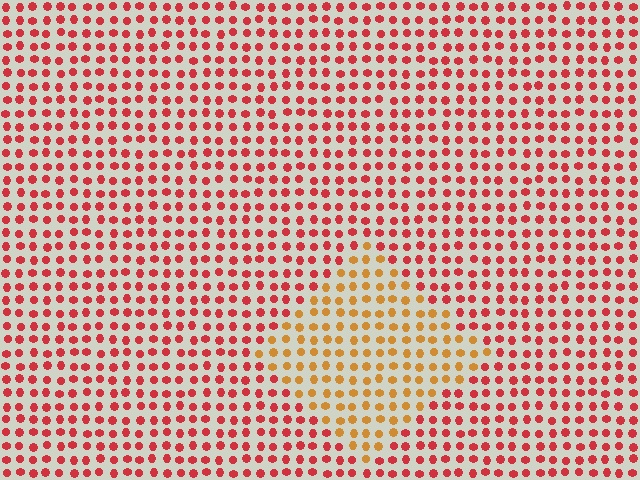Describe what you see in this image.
The image is filled with small red elements in a uniform arrangement. A diamond-shaped region is visible where the elements are tinted to a slightly different hue, forming a subtle color boundary.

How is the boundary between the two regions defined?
The boundary is defined purely by a slight shift in hue (about 39 degrees). Spacing, size, and orientation are identical on both sides.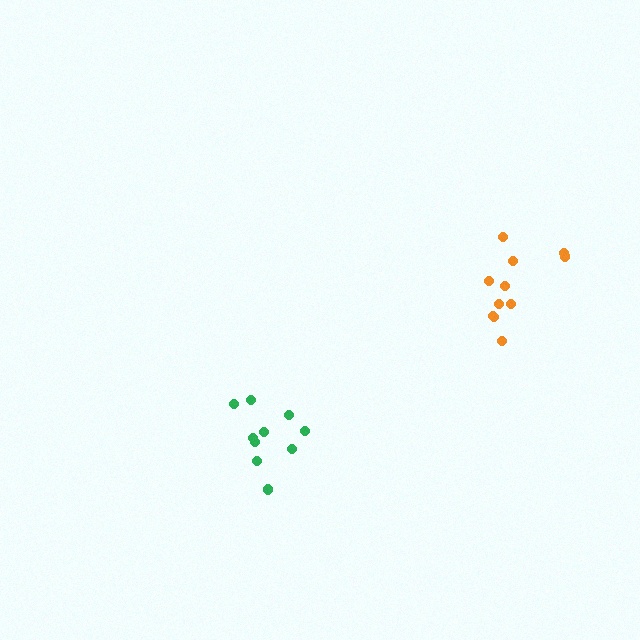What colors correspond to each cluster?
The clusters are colored: orange, green.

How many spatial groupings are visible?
There are 2 spatial groupings.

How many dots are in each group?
Group 1: 11 dots, Group 2: 10 dots (21 total).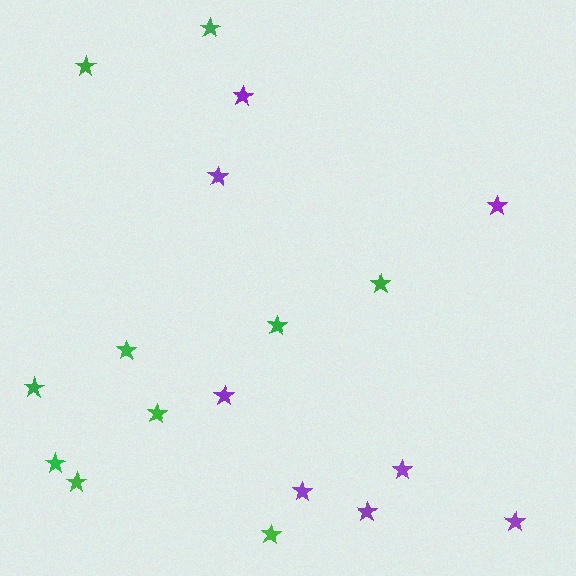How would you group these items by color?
There are 2 groups: one group of green stars (10) and one group of purple stars (8).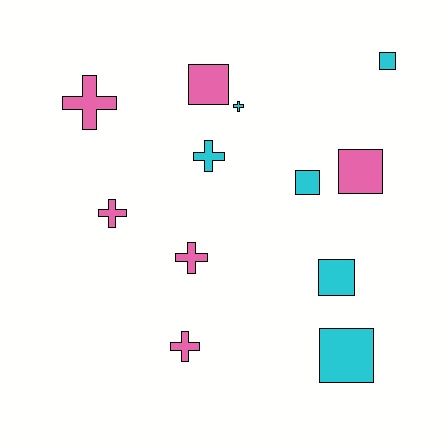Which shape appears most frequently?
Square, with 6 objects.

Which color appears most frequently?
Pink, with 6 objects.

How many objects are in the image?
There are 12 objects.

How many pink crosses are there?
There are 4 pink crosses.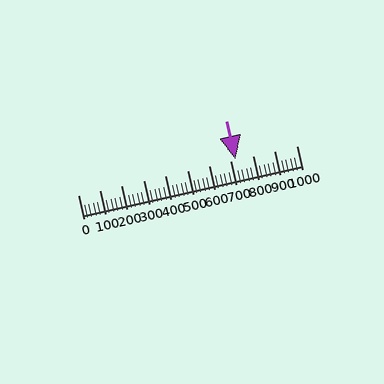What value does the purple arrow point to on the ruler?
The purple arrow points to approximately 722.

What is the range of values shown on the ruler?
The ruler shows values from 0 to 1000.